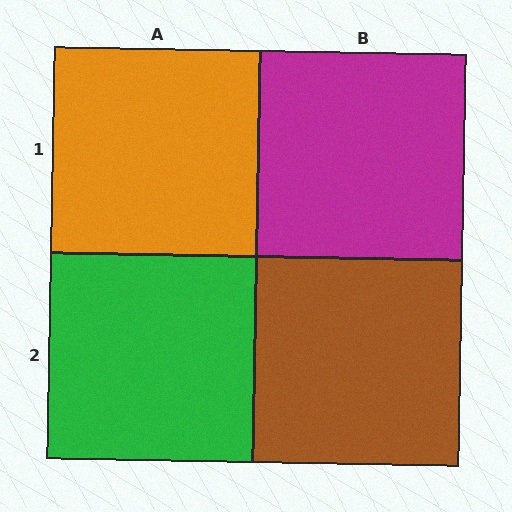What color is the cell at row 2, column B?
Brown.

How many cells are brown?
1 cell is brown.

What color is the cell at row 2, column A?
Green.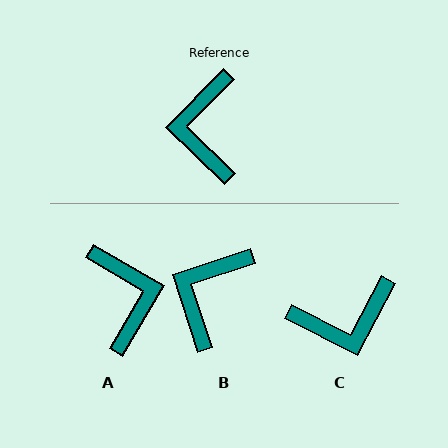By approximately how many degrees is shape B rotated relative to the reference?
Approximately 28 degrees clockwise.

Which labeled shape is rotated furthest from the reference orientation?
A, about 166 degrees away.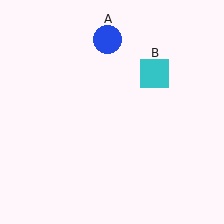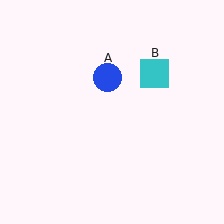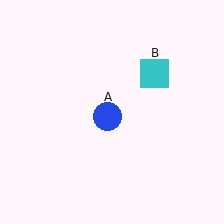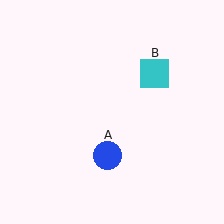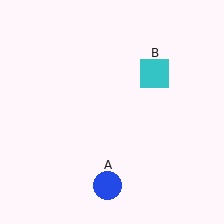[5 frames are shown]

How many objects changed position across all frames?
1 object changed position: blue circle (object A).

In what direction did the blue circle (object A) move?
The blue circle (object A) moved down.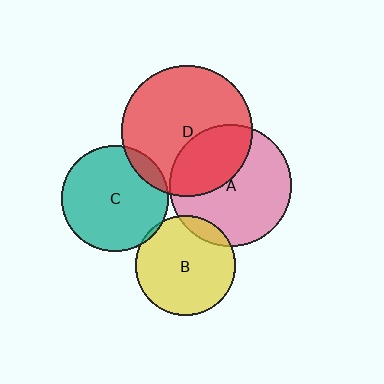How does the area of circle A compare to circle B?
Approximately 1.5 times.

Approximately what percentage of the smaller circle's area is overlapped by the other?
Approximately 35%.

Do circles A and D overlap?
Yes.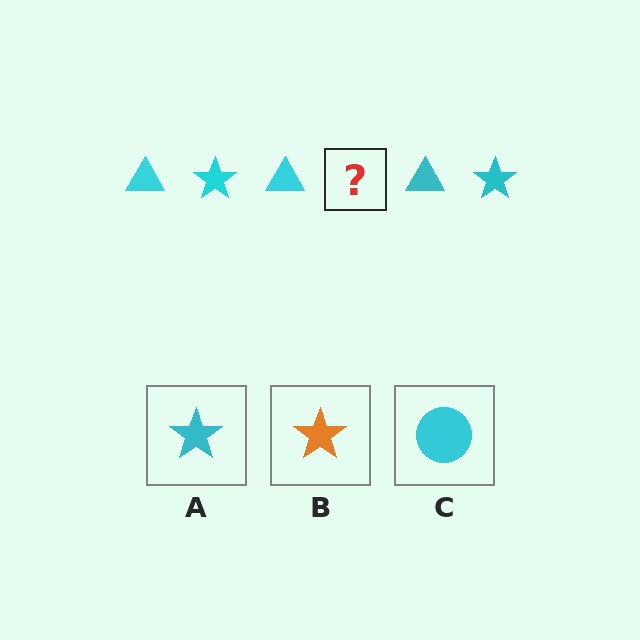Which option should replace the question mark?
Option A.